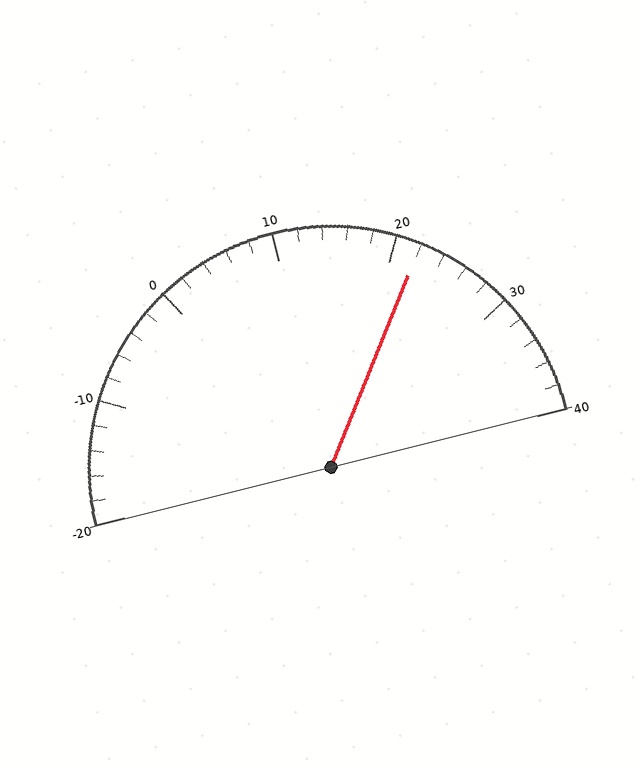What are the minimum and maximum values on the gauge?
The gauge ranges from -20 to 40.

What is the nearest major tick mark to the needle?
The nearest major tick mark is 20.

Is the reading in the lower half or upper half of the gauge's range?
The reading is in the upper half of the range (-20 to 40).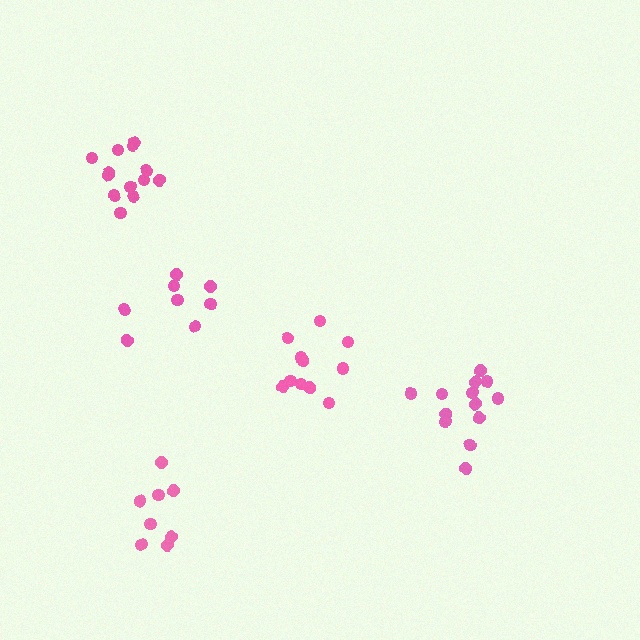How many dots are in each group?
Group 1: 13 dots, Group 2: 13 dots, Group 3: 8 dots, Group 4: 11 dots, Group 5: 8 dots (53 total).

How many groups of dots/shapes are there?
There are 5 groups.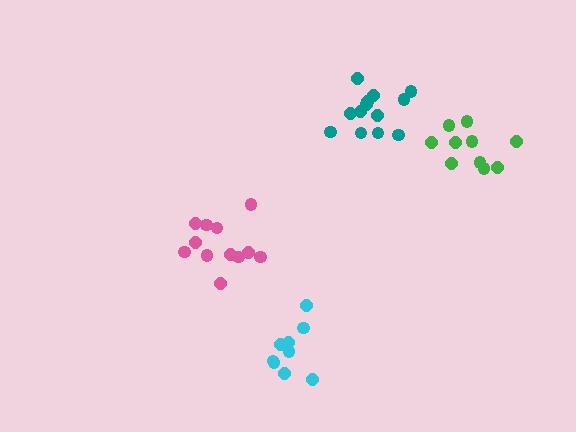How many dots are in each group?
Group 1: 12 dots, Group 2: 13 dots, Group 3: 10 dots, Group 4: 9 dots (44 total).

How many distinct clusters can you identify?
There are 4 distinct clusters.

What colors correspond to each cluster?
The clusters are colored: pink, teal, green, cyan.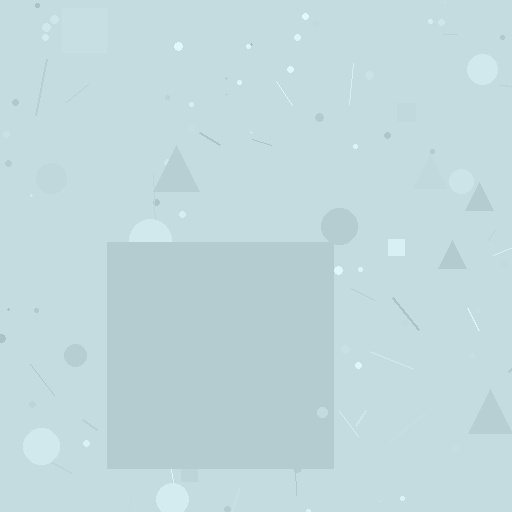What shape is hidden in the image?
A square is hidden in the image.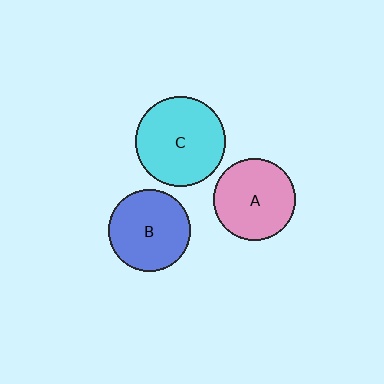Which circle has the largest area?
Circle C (cyan).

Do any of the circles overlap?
No, none of the circles overlap.